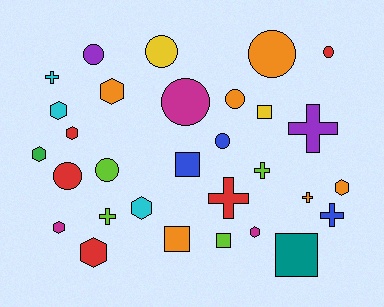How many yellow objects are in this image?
There are 2 yellow objects.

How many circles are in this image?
There are 9 circles.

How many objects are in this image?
There are 30 objects.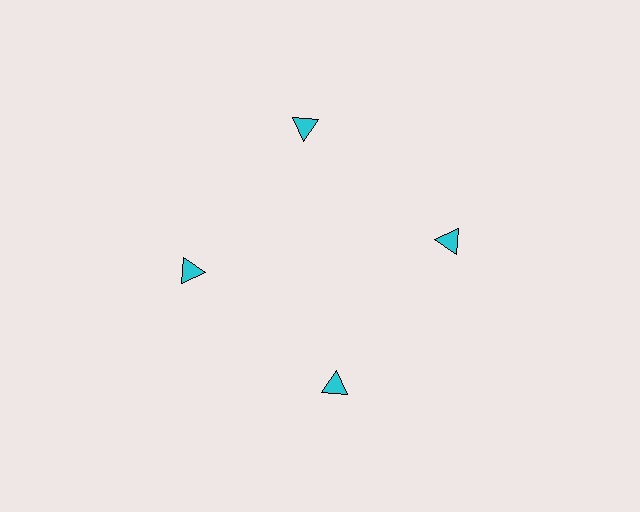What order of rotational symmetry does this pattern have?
This pattern has 4-fold rotational symmetry.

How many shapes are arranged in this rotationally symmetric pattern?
There are 4 shapes, arranged in 4 groups of 1.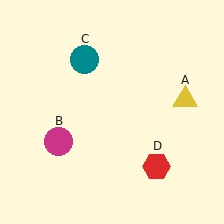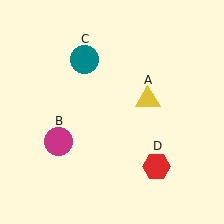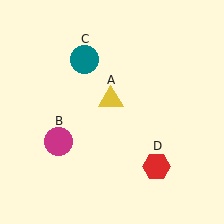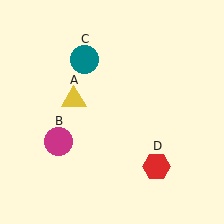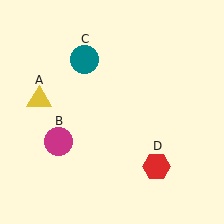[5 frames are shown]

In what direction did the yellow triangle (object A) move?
The yellow triangle (object A) moved left.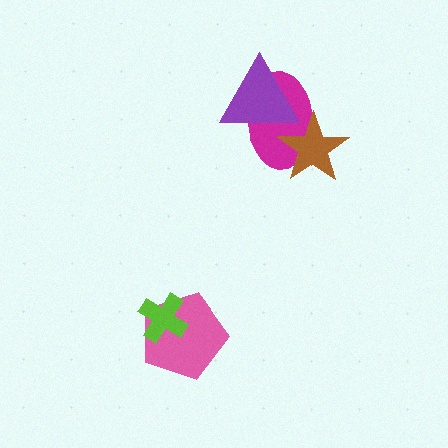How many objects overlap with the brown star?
2 objects overlap with the brown star.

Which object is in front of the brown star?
The purple triangle is in front of the brown star.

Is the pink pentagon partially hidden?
Yes, it is partially covered by another shape.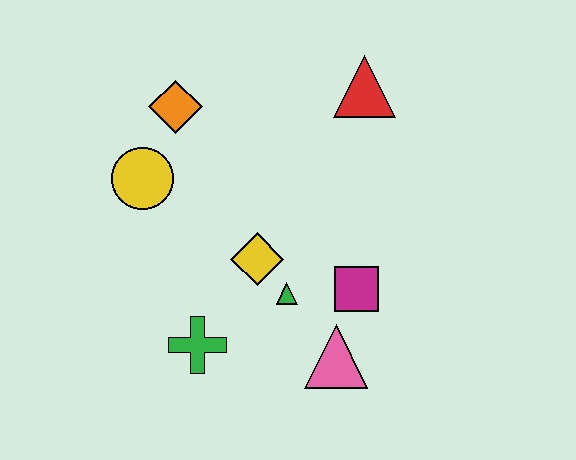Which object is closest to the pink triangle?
The magenta square is closest to the pink triangle.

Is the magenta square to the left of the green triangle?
No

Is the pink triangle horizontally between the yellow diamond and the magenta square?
Yes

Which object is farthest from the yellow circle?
The pink triangle is farthest from the yellow circle.